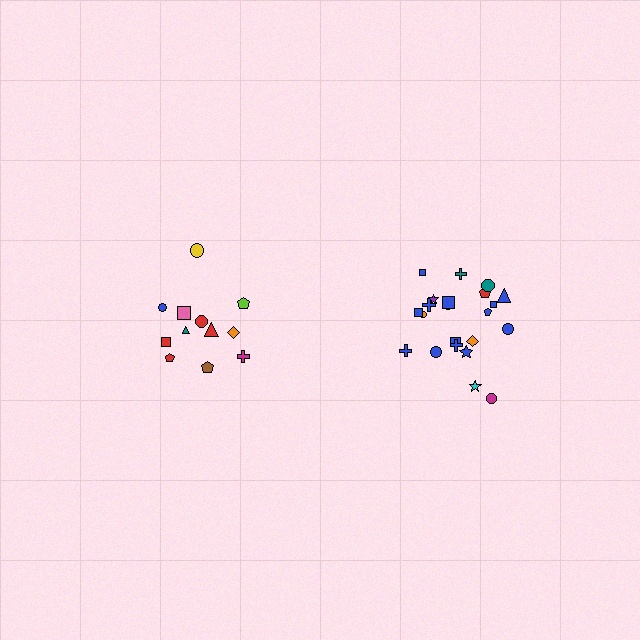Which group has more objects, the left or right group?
The right group.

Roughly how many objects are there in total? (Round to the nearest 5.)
Roughly 35 objects in total.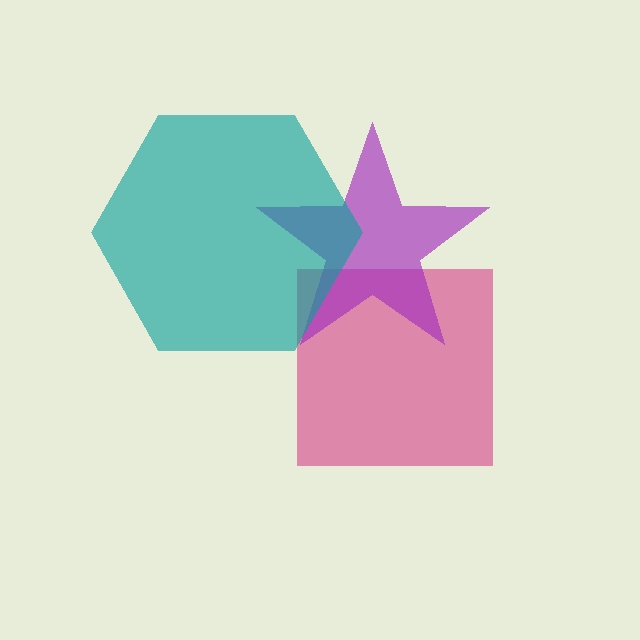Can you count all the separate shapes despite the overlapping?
Yes, there are 3 separate shapes.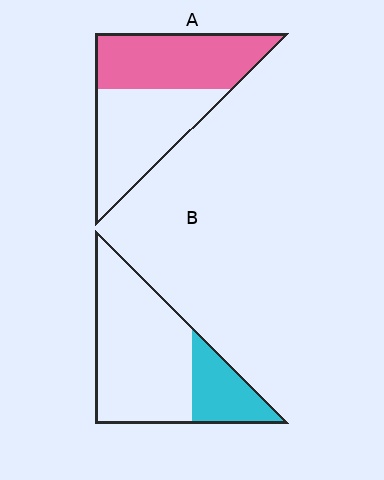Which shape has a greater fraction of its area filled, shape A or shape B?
Shape A.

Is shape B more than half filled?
No.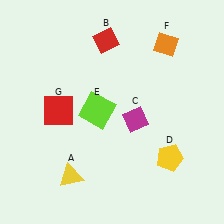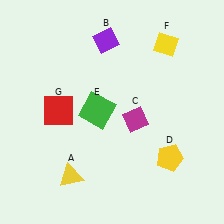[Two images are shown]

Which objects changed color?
B changed from red to purple. E changed from lime to green. F changed from orange to yellow.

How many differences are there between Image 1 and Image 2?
There are 3 differences between the two images.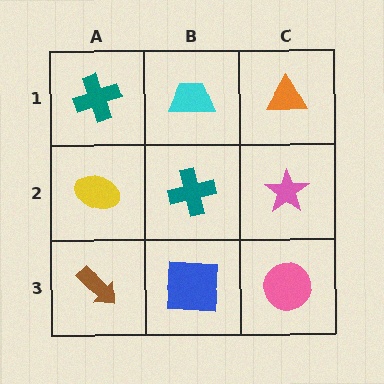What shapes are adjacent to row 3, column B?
A teal cross (row 2, column B), a brown arrow (row 3, column A), a pink circle (row 3, column C).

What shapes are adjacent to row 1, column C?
A pink star (row 2, column C), a cyan trapezoid (row 1, column B).